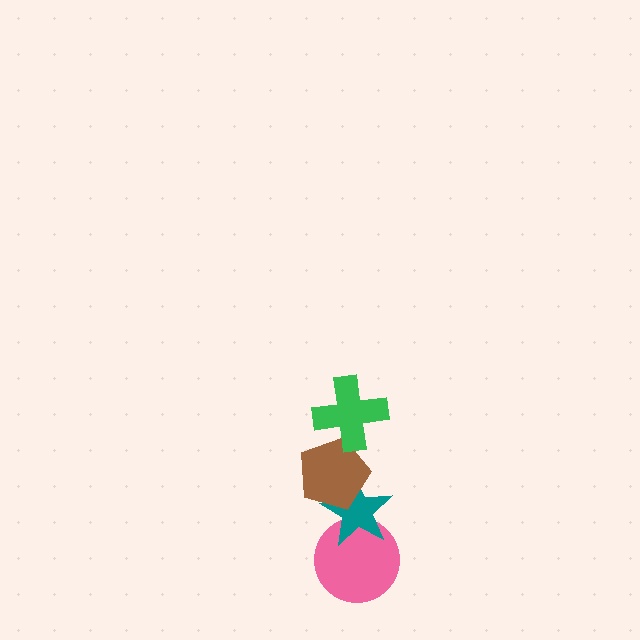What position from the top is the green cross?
The green cross is 1st from the top.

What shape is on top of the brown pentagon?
The green cross is on top of the brown pentagon.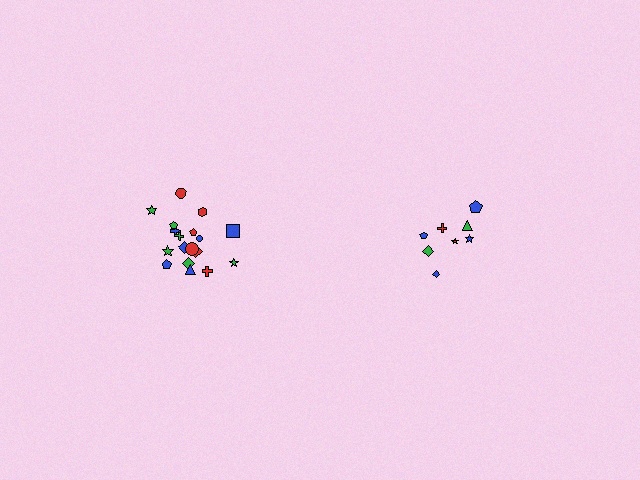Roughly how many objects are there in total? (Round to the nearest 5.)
Roughly 25 objects in total.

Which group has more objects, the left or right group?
The left group.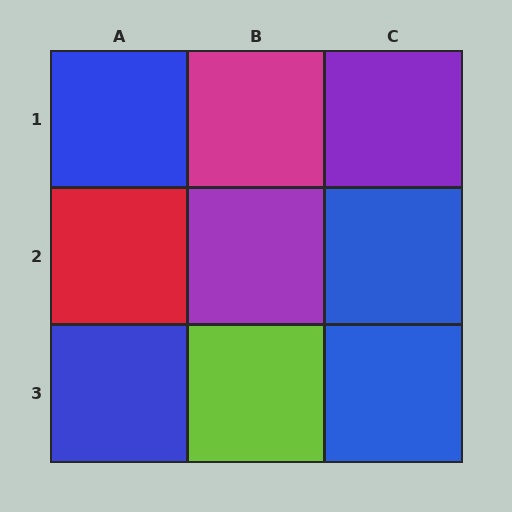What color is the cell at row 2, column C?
Blue.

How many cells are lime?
1 cell is lime.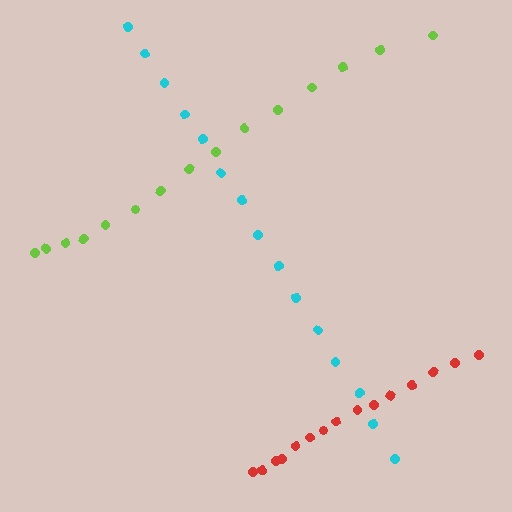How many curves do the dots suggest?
There are 3 distinct paths.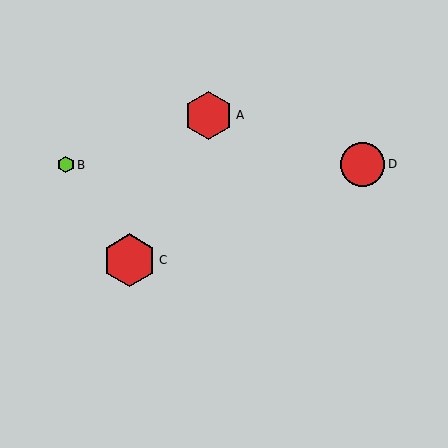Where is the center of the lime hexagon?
The center of the lime hexagon is at (66, 165).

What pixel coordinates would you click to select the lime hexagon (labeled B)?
Click at (66, 165) to select the lime hexagon B.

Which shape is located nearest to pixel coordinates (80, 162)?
The lime hexagon (labeled B) at (66, 165) is nearest to that location.